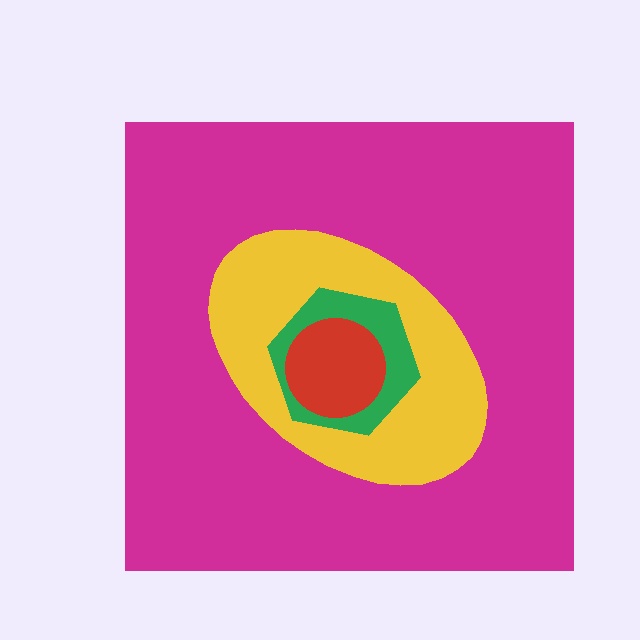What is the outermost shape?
The magenta square.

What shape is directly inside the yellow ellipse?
The green hexagon.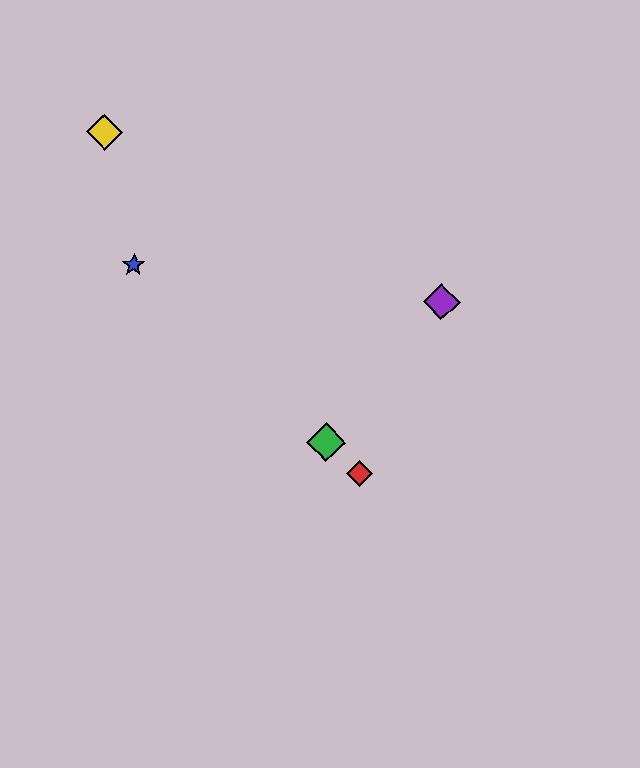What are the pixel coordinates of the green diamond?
The green diamond is at (326, 442).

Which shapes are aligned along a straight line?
The red diamond, the blue star, the green diamond are aligned along a straight line.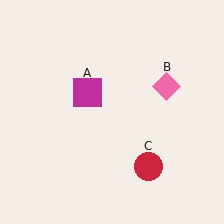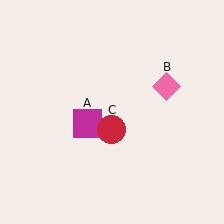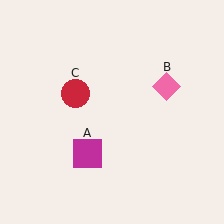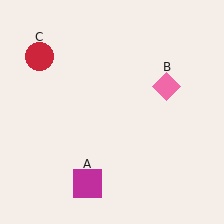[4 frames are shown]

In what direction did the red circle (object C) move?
The red circle (object C) moved up and to the left.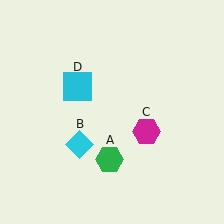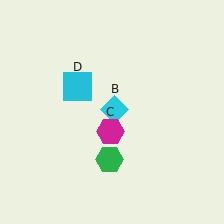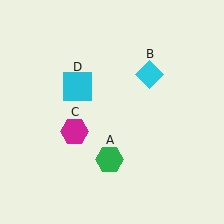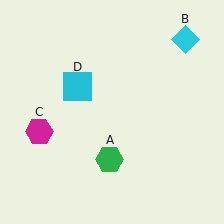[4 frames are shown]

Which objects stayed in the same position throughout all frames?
Green hexagon (object A) and cyan square (object D) remained stationary.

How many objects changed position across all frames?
2 objects changed position: cyan diamond (object B), magenta hexagon (object C).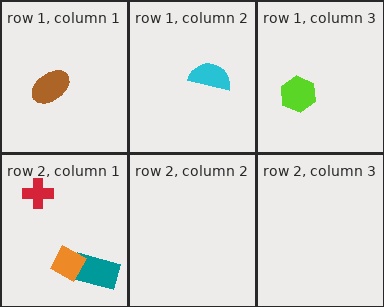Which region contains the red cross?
The row 2, column 1 region.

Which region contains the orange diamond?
The row 2, column 1 region.